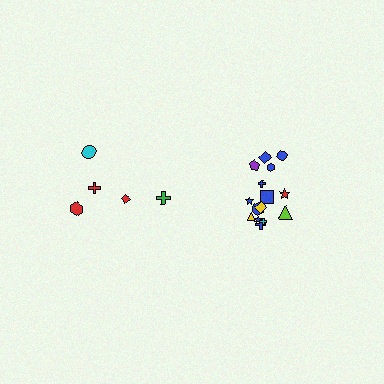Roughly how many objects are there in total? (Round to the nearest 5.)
Roughly 20 objects in total.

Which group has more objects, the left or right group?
The right group.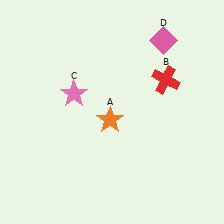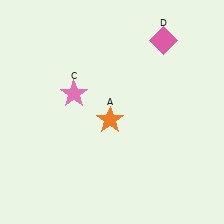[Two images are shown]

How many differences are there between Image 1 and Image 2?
There is 1 difference between the two images.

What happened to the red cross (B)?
The red cross (B) was removed in Image 2. It was in the top-right area of Image 1.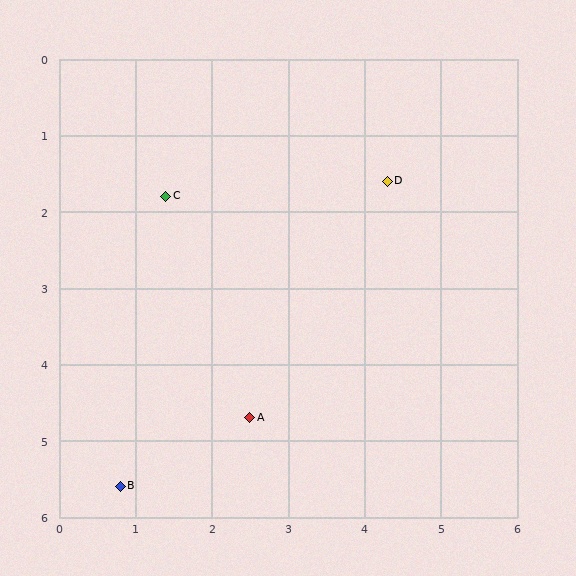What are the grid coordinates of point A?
Point A is at approximately (2.5, 4.7).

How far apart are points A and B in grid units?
Points A and B are about 1.9 grid units apart.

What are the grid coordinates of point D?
Point D is at approximately (4.3, 1.6).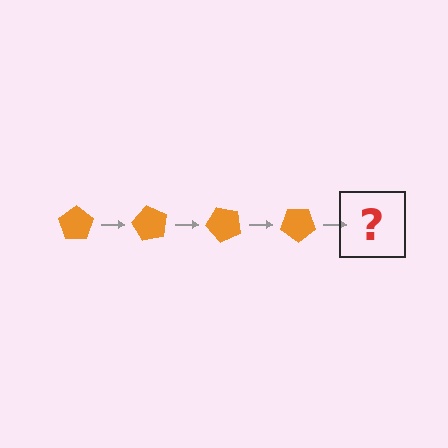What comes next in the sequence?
The next element should be an orange pentagon rotated 240 degrees.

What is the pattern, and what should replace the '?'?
The pattern is that the pentagon rotates 60 degrees each step. The '?' should be an orange pentagon rotated 240 degrees.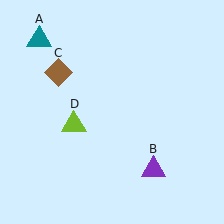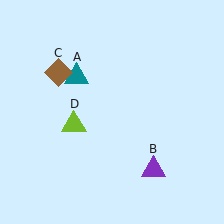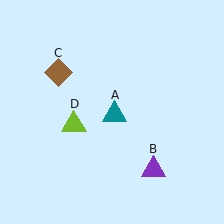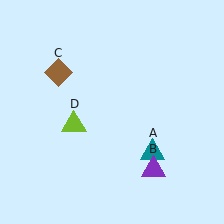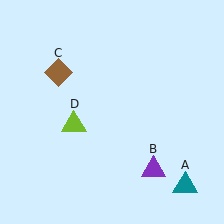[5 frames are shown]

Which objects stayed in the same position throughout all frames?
Purple triangle (object B) and brown diamond (object C) and lime triangle (object D) remained stationary.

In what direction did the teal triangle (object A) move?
The teal triangle (object A) moved down and to the right.